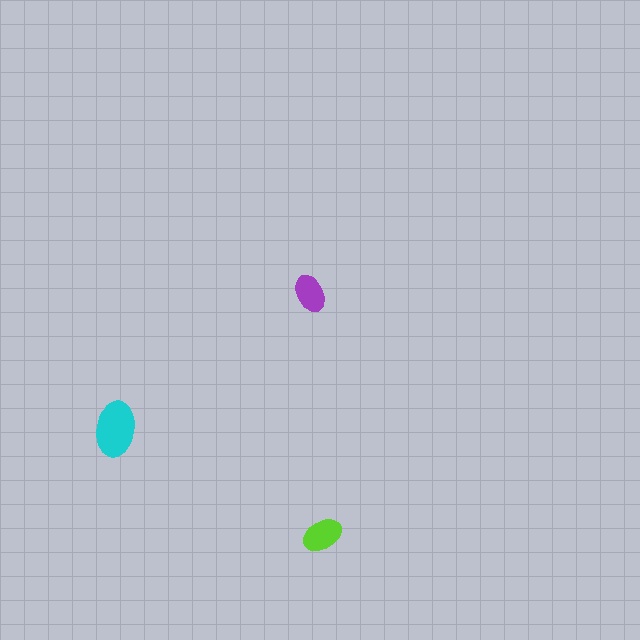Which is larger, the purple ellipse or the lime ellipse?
The lime one.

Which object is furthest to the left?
The cyan ellipse is leftmost.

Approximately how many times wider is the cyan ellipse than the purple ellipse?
About 1.5 times wider.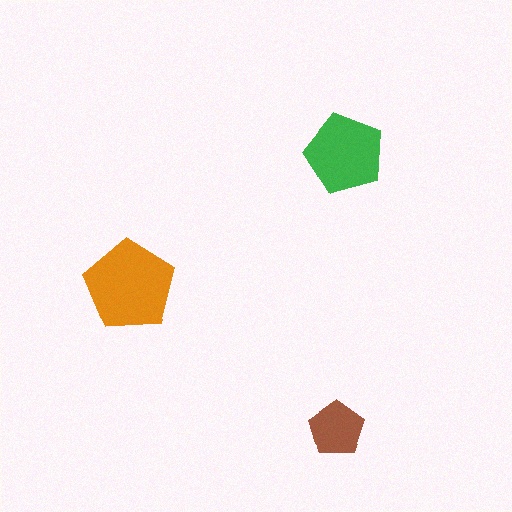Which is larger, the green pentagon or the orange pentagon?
The orange one.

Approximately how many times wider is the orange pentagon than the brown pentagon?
About 1.5 times wider.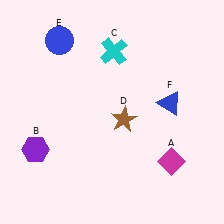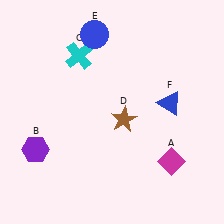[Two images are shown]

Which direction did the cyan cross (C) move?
The cyan cross (C) moved left.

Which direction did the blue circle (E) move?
The blue circle (E) moved right.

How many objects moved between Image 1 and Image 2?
2 objects moved between the two images.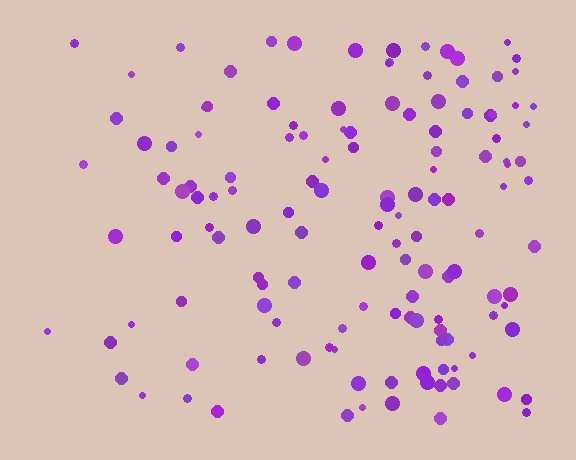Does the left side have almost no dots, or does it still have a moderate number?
Still a moderate number, just noticeably fewer than the right.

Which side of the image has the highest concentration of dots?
The right.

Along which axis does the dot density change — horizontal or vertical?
Horizontal.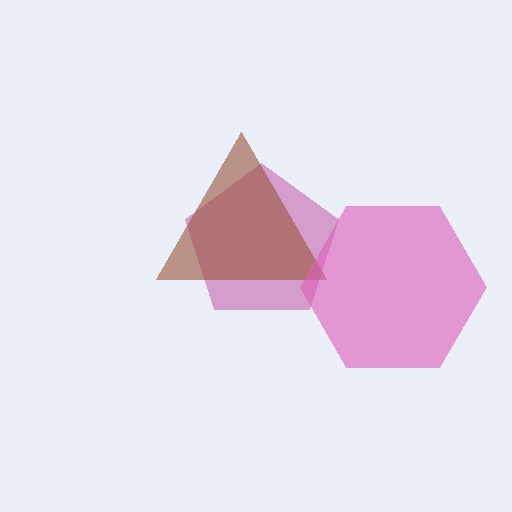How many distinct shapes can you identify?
There are 3 distinct shapes: a magenta pentagon, a brown triangle, a pink hexagon.